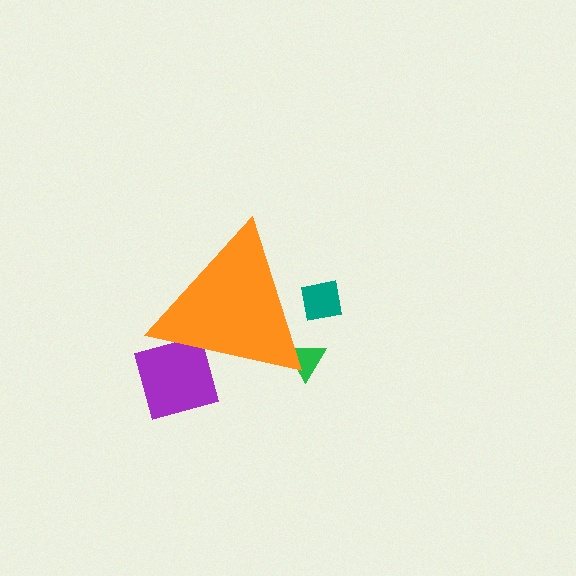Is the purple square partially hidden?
Yes, the purple square is partially hidden behind the orange triangle.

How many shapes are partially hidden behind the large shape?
3 shapes are partially hidden.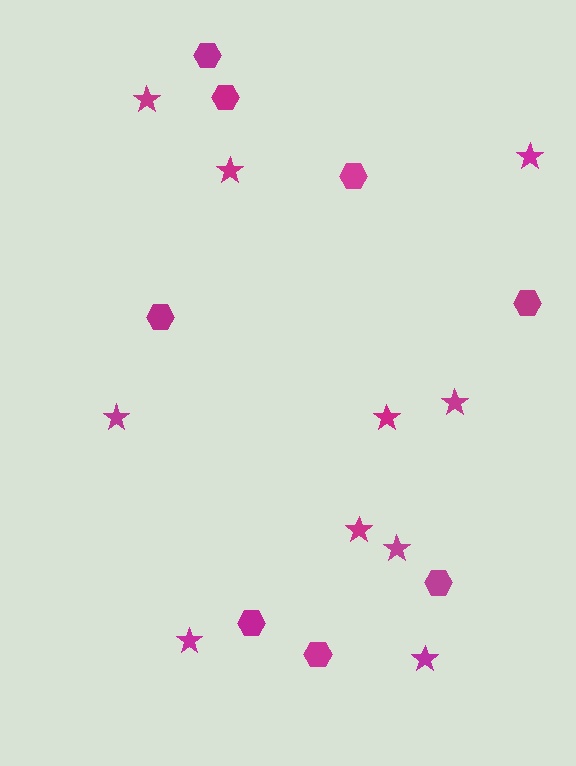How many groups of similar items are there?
There are 2 groups: one group of stars (10) and one group of hexagons (8).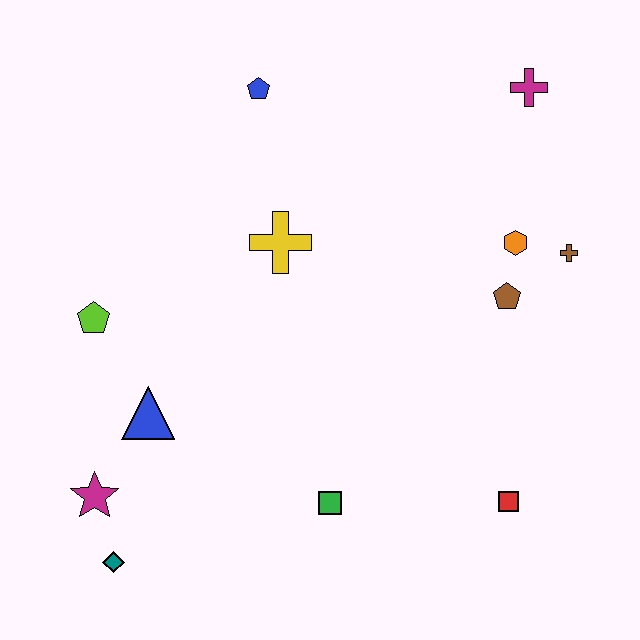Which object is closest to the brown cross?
The orange hexagon is closest to the brown cross.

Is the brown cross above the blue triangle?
Yes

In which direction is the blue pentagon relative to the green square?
The blue pentagon is above the green square.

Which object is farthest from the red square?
The blue pentagon is farthest from the red square.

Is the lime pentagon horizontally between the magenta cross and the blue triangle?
No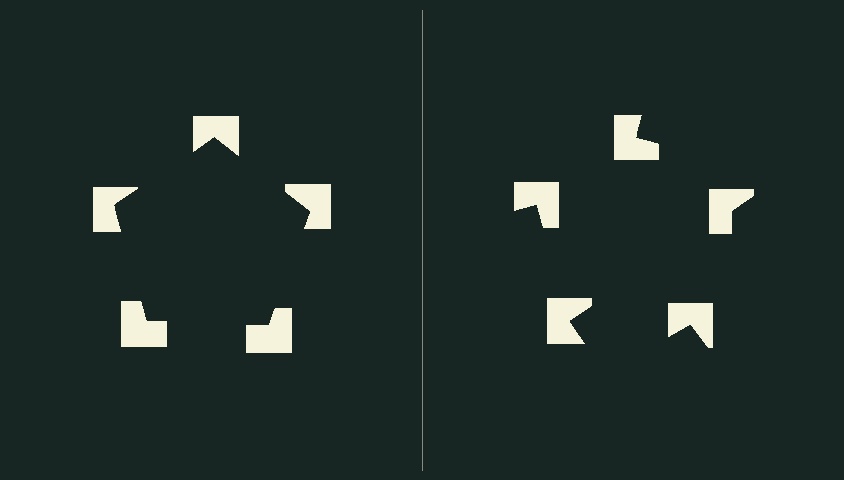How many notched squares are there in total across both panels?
10 — 5 on each side.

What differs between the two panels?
The notched squares are positioned identically on both sides; only the wedge orientations differ. On the left they align to a pentagon; on the right they are misaligned.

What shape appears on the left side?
An illusory pentagon.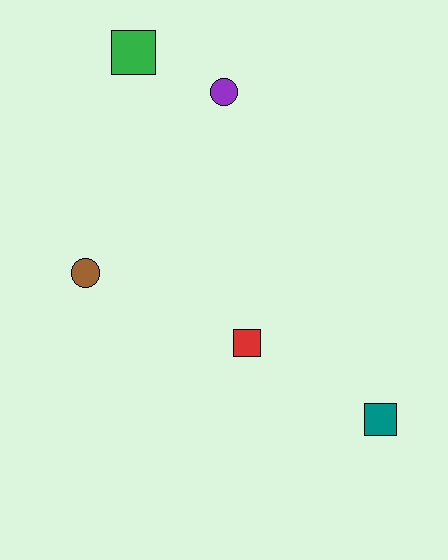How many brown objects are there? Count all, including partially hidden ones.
There is 1 brown object.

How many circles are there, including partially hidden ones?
There are 2 circles.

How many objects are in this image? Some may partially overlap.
There are 5 objects.